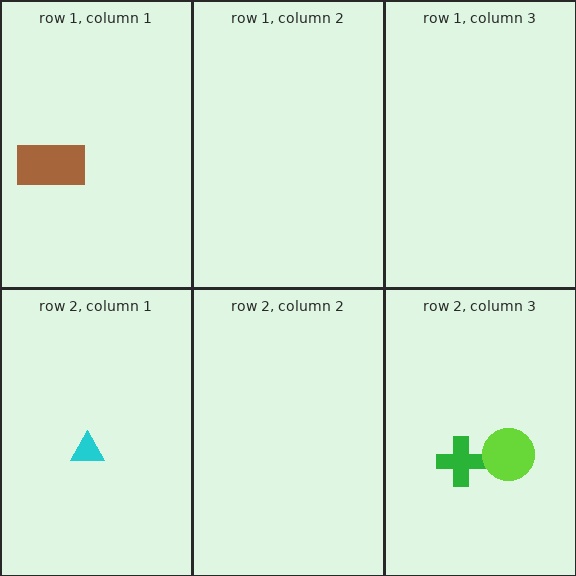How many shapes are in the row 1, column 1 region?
1.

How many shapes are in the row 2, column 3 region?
2.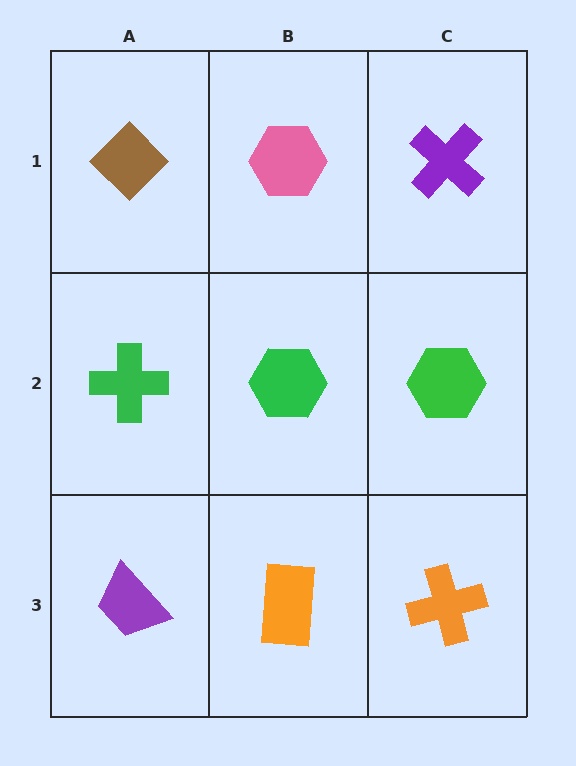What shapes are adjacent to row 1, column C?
A green hexagon (row 2, column C), a pink hexagon (row 1, column B).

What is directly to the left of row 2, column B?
A green cross.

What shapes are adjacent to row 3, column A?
A green cross (row 2, column A), an orange rectangle (row 3, column B).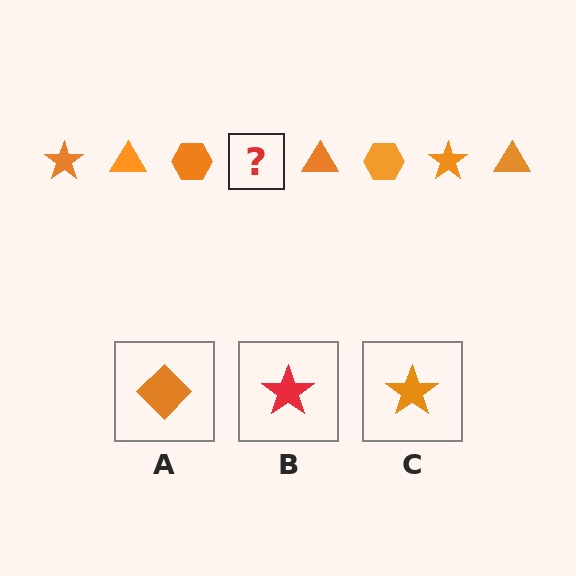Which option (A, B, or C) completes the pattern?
C.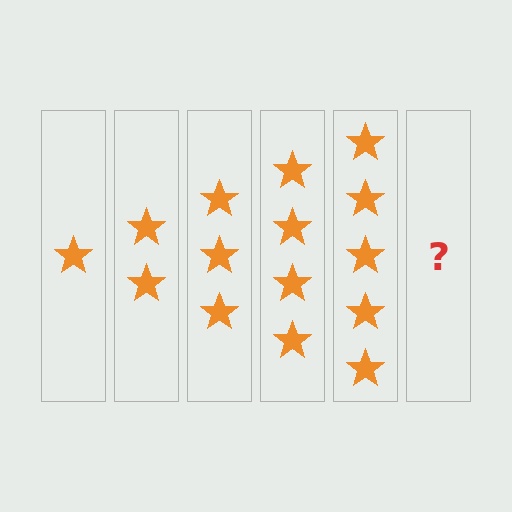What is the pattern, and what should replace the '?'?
The pattern is that each step adds one more star. The '?' should be 6 stars.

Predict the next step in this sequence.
The next step is 6 stars.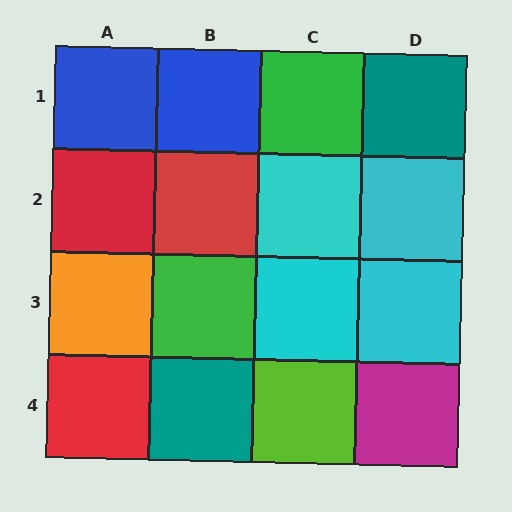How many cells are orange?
1 cell is orange.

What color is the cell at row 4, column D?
Magenta.